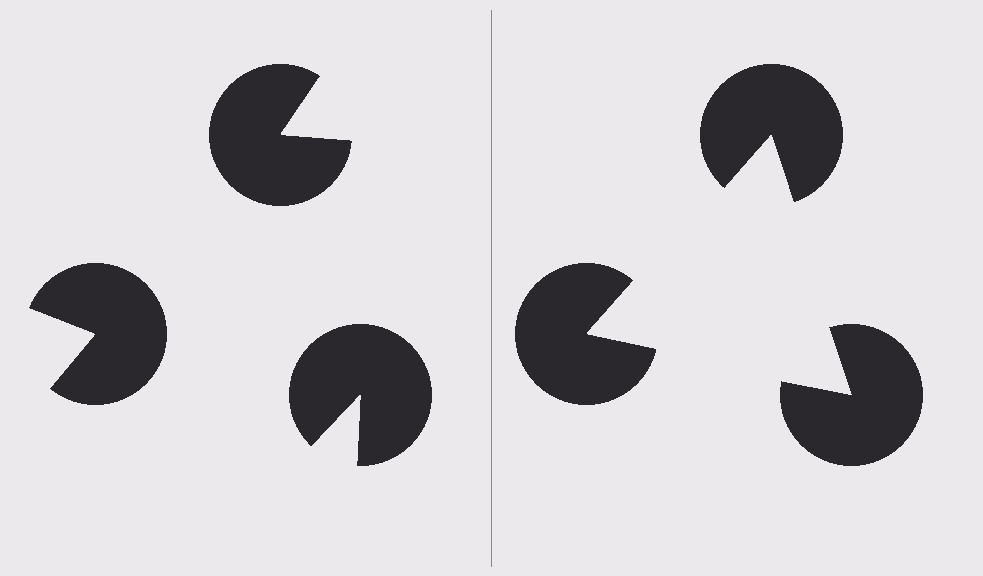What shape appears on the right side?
An illusory triangle.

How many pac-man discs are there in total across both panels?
6 — 3 on each side.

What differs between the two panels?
The pac-man discs are positioned identically on both sides; only the wedge orientations differ. On the right they align to a triangle; on the left they are misaligned.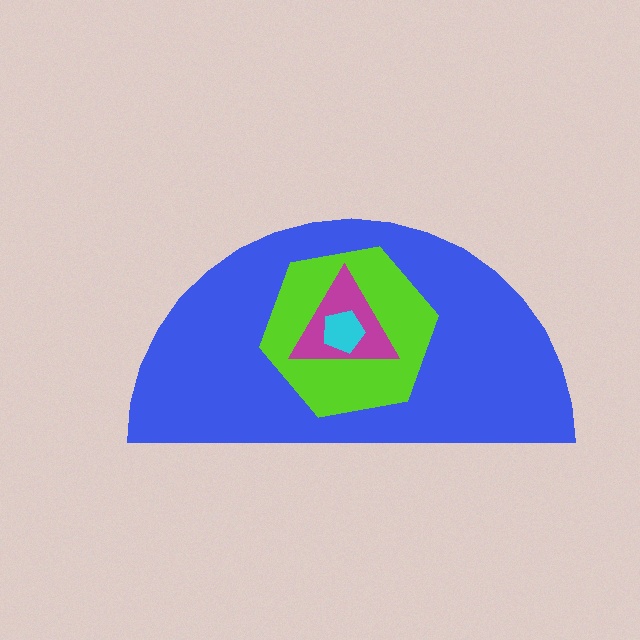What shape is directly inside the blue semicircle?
The lime hexagon.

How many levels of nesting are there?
4.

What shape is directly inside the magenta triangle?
The cyan pentagon.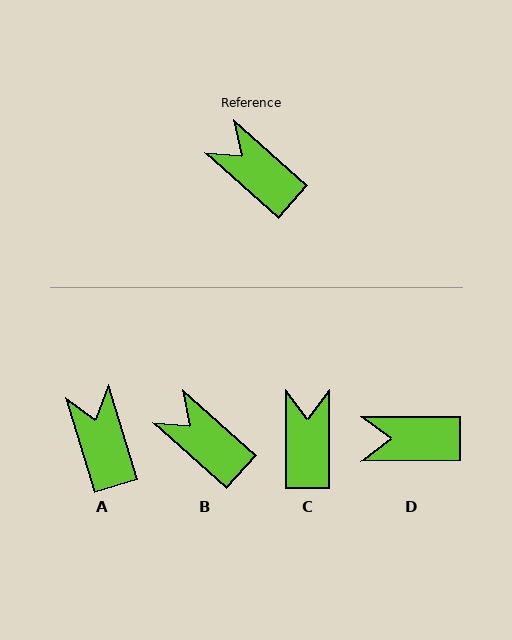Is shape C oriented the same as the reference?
No, it is off by about 48 degrees.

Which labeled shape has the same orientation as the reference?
B.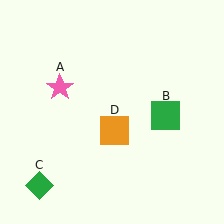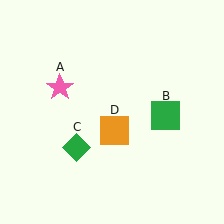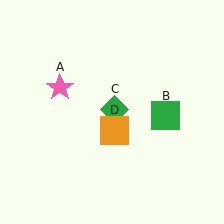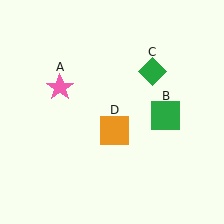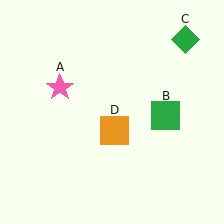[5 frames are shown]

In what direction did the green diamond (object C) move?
The green diamond (object C) moved up and to the right.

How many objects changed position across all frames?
1 object changed position: green diamond (object C).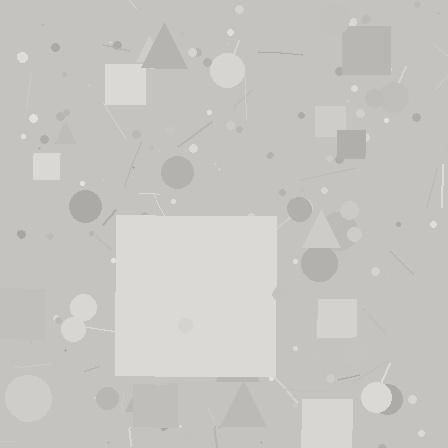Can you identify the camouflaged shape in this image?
The camouflaged shape is a square.